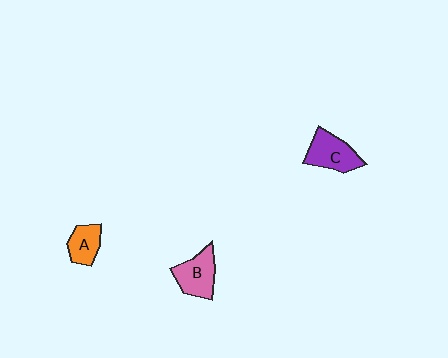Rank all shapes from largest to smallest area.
From largest to smallest: C (purple), B (pink), A (orange).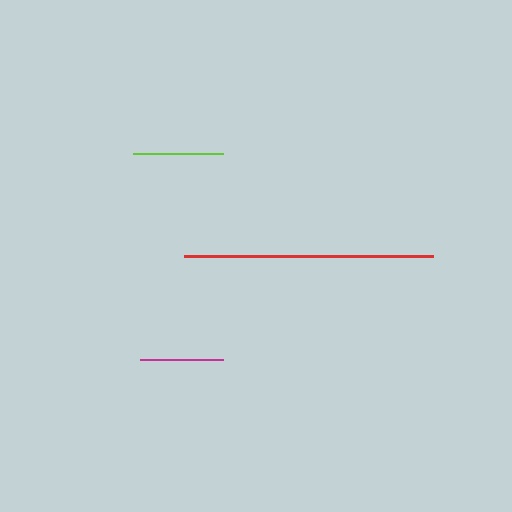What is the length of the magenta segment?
The magenta segment is approximately 83 pixels long.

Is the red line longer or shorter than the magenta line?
The red line is longer than the magenta line.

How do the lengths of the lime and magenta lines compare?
The lime and magenta lines are approximately the same length.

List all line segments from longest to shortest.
From longest to shortest: red, lime, magenta.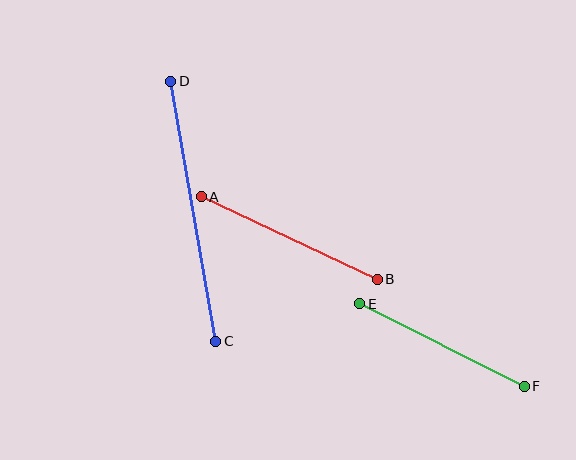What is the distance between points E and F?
The distance is approximately 184 pixels.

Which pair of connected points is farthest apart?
Points C and D are farthest apart.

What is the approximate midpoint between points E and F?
The midpoint is at approximately (442, 345) pixels.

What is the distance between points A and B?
The distance is approximately 195 pixels.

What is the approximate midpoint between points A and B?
The midpoint is at approximately (289, 238) pixels.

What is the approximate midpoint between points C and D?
The midpoint is at approximately (193, 211) pixels.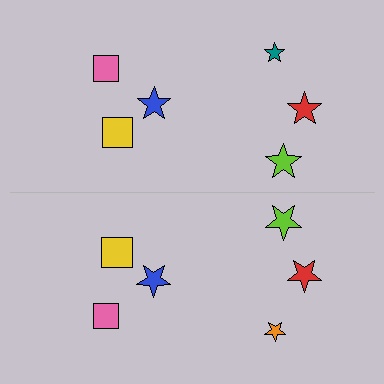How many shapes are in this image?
There are 12 shapes in this image.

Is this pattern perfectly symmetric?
No, the pattern is not perfectly symmetric. The orange star on the bottom side breaks the symmetry — its mirror counterpart is teal.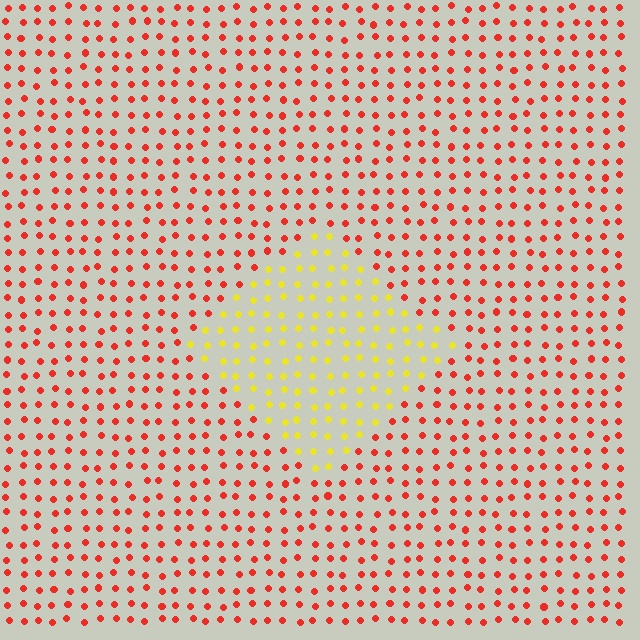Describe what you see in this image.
The image is filled with small red elements in a uniform arrangement. A diamond-shaped region is visible where the elements are tinted to a slightly different hue, forming a subtle color boundary.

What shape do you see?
I see a diamond.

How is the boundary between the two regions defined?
The boundary is defined purely by a slight shift in hue (about 56 degrees). Spacing, size, and orientation are identical on both sides.